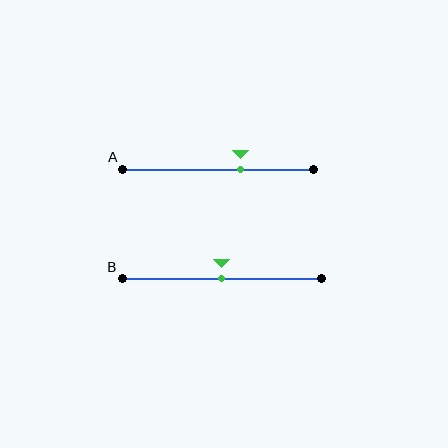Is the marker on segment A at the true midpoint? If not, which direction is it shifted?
No, the marker on segment A is shifted to the right by about 12% of the segment length.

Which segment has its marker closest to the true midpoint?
Segment B has its marker closest to the true midpoint.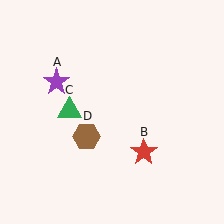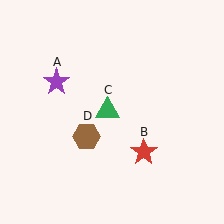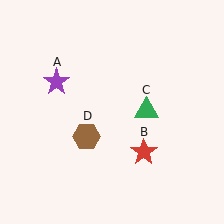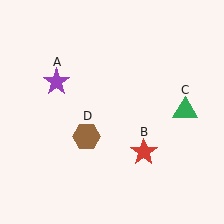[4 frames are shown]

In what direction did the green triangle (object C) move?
The green triangle (object C) moved right.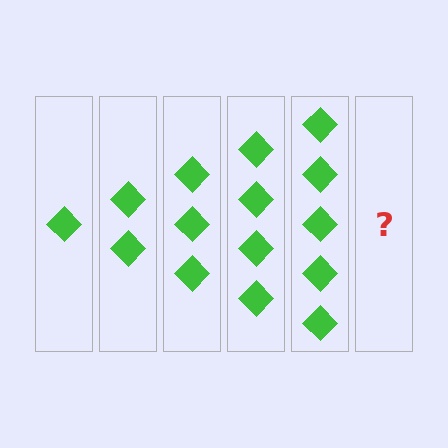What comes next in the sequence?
The next element should be 6 diamonds.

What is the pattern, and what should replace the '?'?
The pattern is that each step adds one more diamond. The '?' should be 6 diamonds.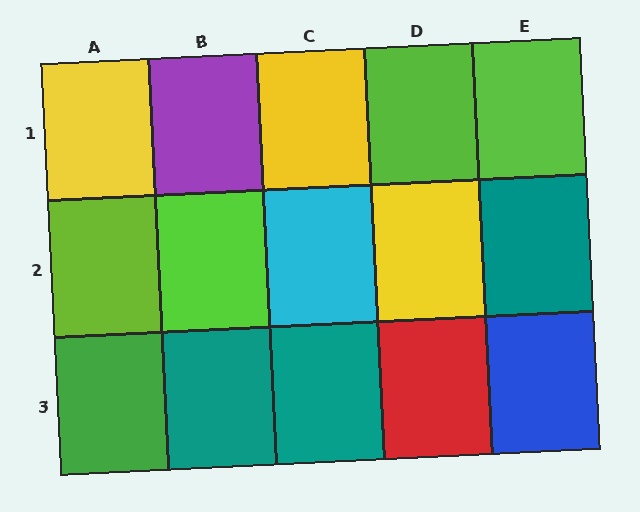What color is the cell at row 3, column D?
Red.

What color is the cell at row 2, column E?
Teal.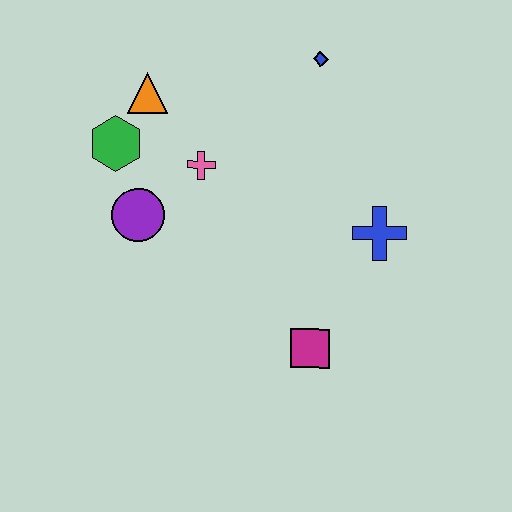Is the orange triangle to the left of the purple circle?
No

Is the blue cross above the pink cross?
No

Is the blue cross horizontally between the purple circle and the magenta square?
No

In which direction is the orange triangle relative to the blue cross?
The orange triangle is to the left of the blue cross.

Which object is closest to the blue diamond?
The pink cross is closest to the blue diamond.